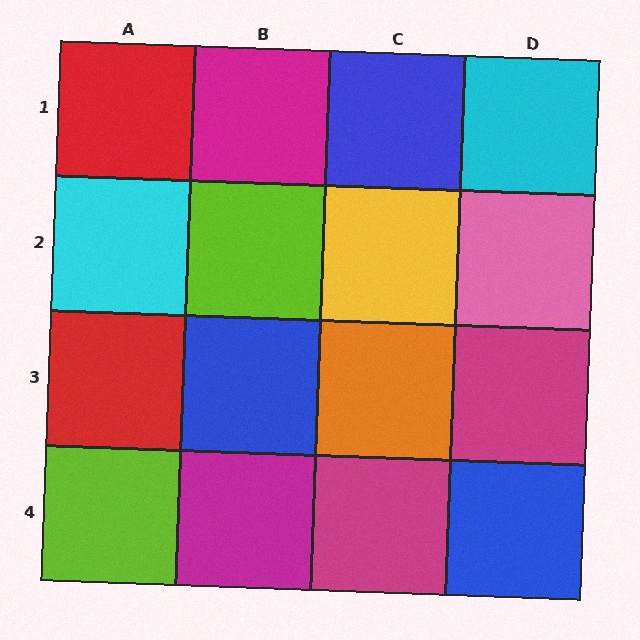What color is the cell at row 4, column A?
Lime.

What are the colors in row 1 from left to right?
Red, magenta, blue, cyan.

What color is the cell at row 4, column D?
Blue.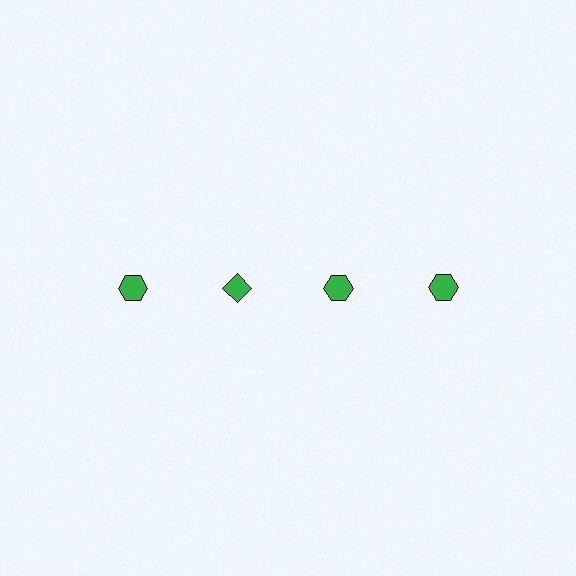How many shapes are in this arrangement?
There are 4 shapes arranged in a grid pattern.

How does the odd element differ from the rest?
It has a different shape: diamond instead of hexagon.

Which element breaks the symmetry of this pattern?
The green diamond in the top row, second from left column breaks the symmetry. All other shapes are green hexagons.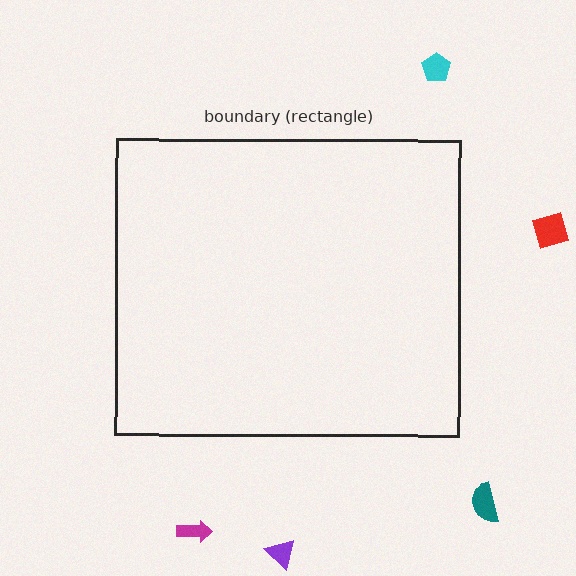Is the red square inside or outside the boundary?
Outside.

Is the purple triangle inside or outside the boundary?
Outside.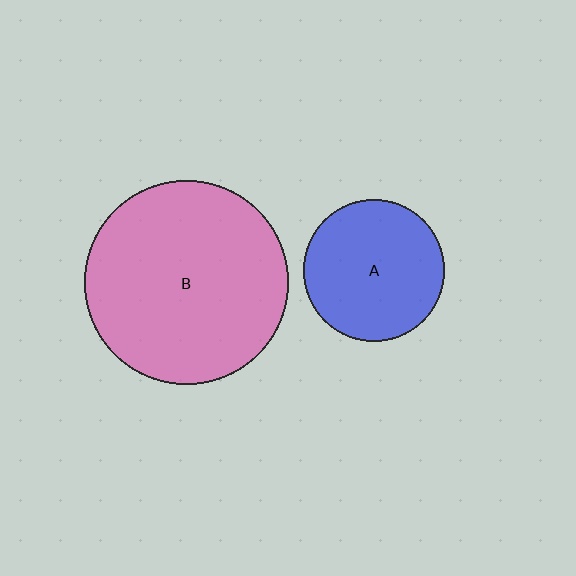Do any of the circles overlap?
No, none of the circles overlap.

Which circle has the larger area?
Circle B (pink).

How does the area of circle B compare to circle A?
Approximately 2.1 times.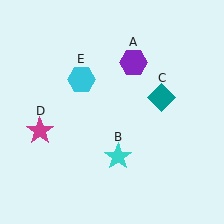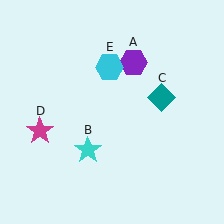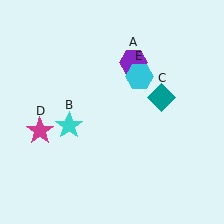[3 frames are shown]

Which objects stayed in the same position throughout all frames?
Purple hexagon (object A) and teal diamond (object C) and magenta star (object D) remained stationary.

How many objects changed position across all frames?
2 objects changed position: cyan star (object B), cyan hexagon (object E).